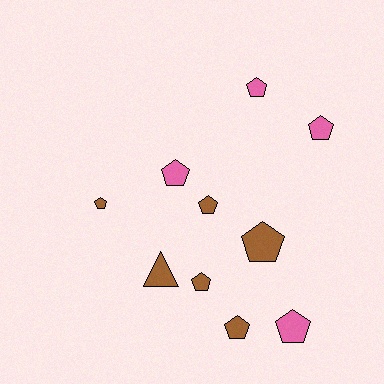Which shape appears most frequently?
Pentagon, with 9 objects.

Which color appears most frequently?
Brown, with 6 objects.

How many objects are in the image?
There are 10 objects.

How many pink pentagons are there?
There are 4 pink pentagons.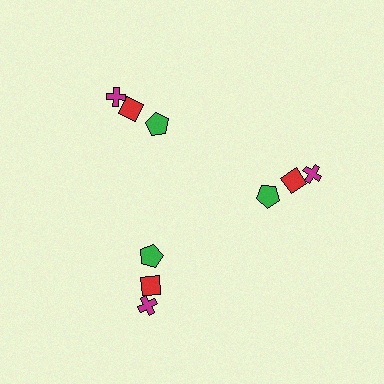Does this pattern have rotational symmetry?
Yes, this pattern has 3-fold rotational symmetry. It looks the same after rotating 120 degrees around the center.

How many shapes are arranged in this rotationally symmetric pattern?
There are 9 shapes, arranged in 3 groups of 3.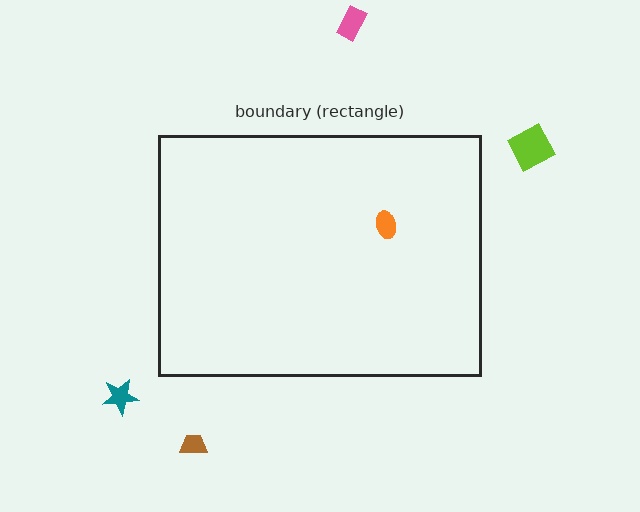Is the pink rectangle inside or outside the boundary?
Outside.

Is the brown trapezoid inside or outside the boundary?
Outside.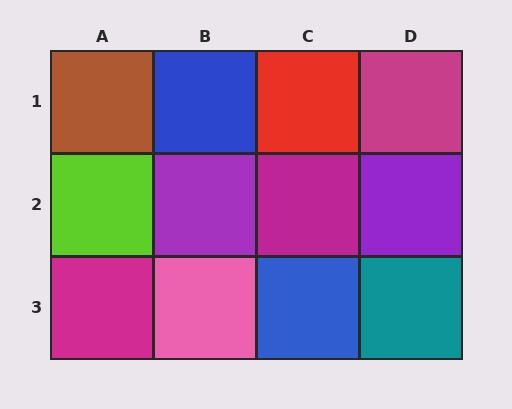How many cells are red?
1 cell is red.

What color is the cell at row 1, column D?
Magenta.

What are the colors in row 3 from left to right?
Magenta, pink, blue, teal.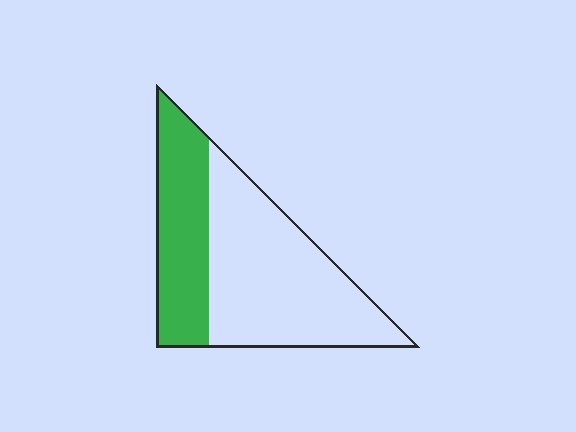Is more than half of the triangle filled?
No.